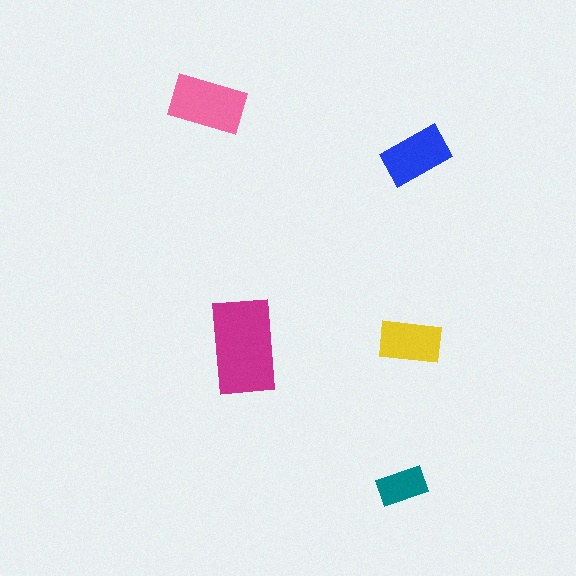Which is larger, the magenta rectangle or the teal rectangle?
The magenta one.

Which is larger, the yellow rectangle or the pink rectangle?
The pink one.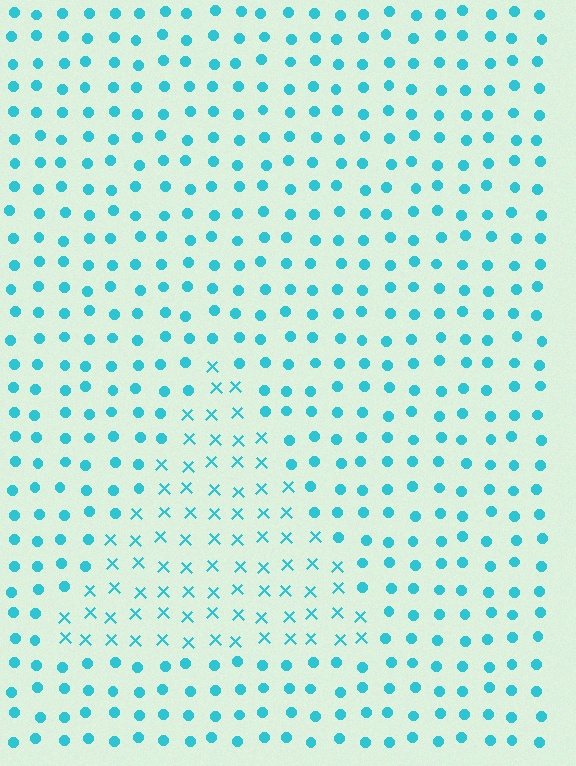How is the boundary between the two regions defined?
The boundary is defined by a change in element shape: X marks inside vs. circles outside. All elements share the same color and spacing.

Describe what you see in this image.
The image is filled with small cyan elements arranged in a uniform grid. A triangle-shaped region contains X marks, while the surrounding area contains circles. The boundary is defined purely by the change in element shape.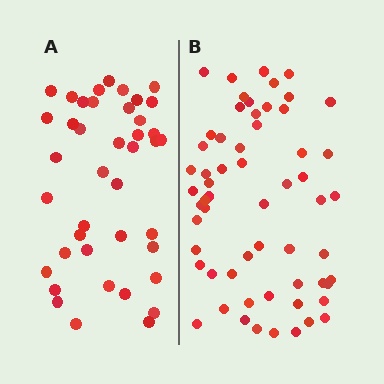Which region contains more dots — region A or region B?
Region B (the right region) has more dots.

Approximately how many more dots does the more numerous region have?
Region B has approximately 20 more dots than region A.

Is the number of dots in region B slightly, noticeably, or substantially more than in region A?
Region B has substantially more. The ratio is roughly 1.5 to 1.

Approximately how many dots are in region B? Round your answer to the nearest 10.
About 60 dots.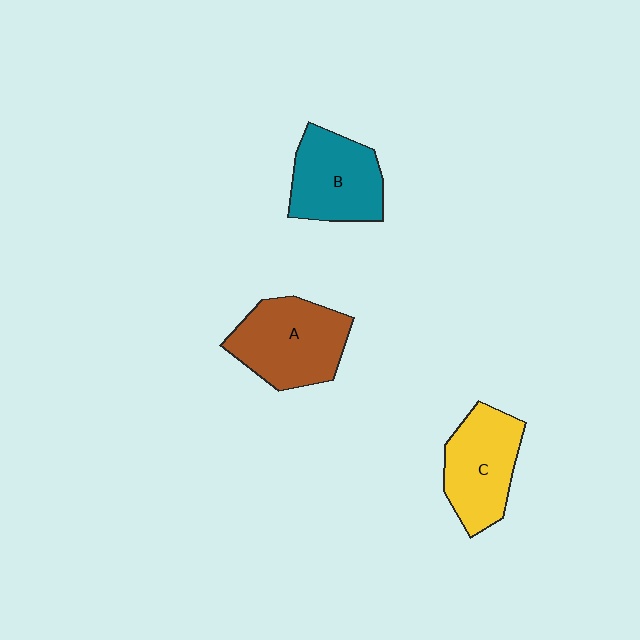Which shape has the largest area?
Shape A (brown).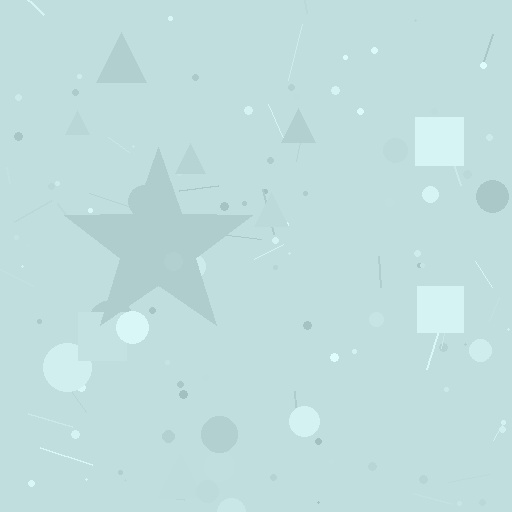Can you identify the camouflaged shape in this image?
The camouflaged shape is a star.